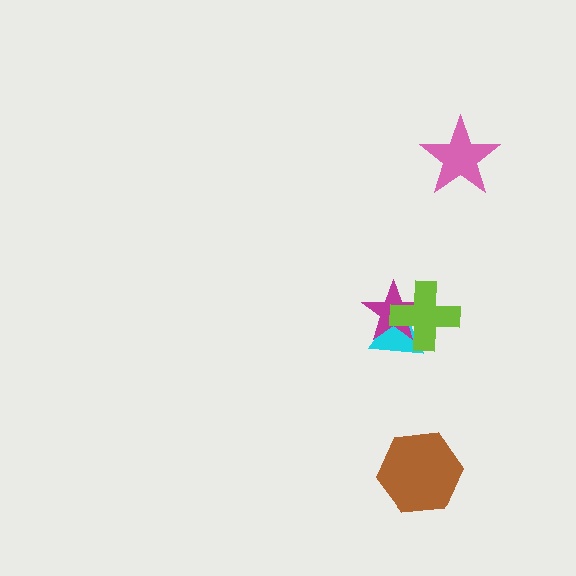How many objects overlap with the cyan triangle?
2 objects overlap with the cyan triangle.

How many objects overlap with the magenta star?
2 objects overlap with the magenta star.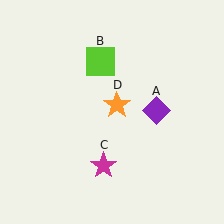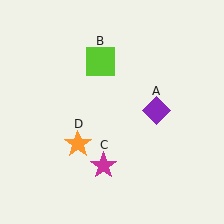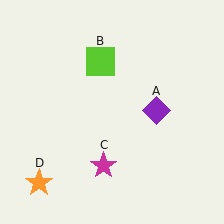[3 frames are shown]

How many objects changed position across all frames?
1 object changed position: orange star (object D).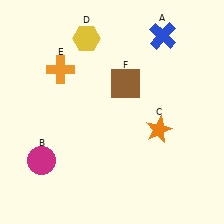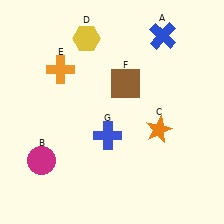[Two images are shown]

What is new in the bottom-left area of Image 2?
A blue cross (G) was added in the bottom-left area of Image 2.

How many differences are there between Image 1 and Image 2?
There is 1 difference between the two images.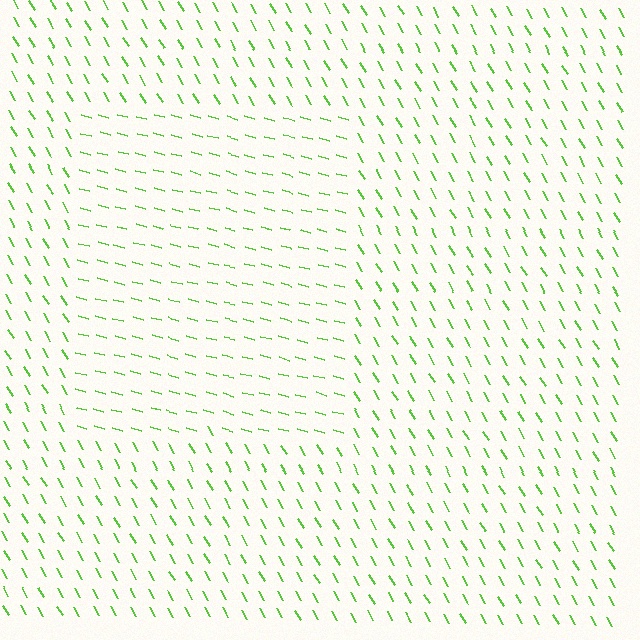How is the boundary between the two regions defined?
The boundary is defined purely by a change in line orientation (approximately 45 degrees difference). All lines are the same color and thickness.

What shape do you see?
I see a rectangle.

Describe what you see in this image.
The image is filled with small lime line segments. A rectangle region in the image has lines oriented differently from the surrounding lines, creating a visible texture boundary.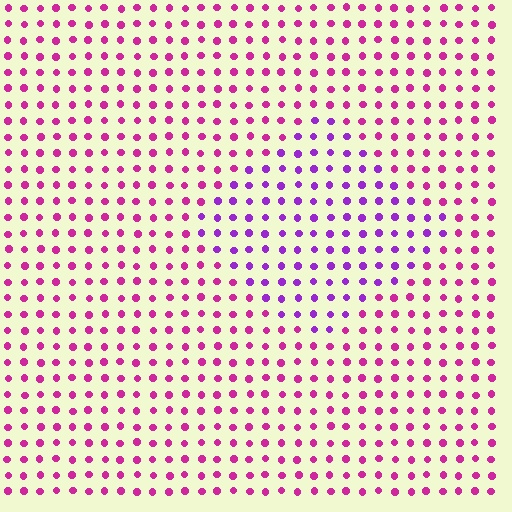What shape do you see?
I see a diamond.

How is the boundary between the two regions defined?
The boundary is defined purely by a slight shift in hue (about 37 degrees). Spacing, size, and orientation are identical on both sides.